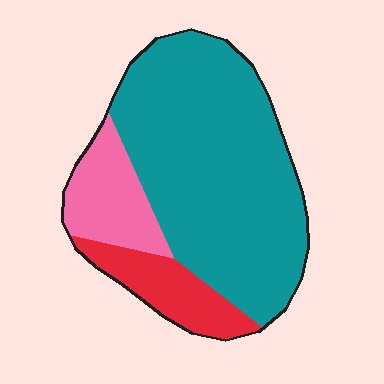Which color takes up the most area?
Teal, at roughly 70%.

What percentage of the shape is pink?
Pink takes up about one sixth (1/6) of the shape.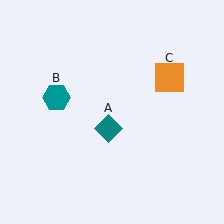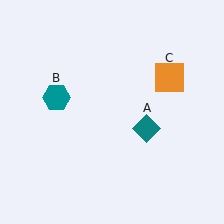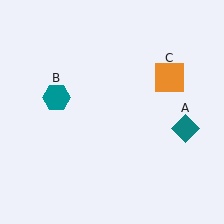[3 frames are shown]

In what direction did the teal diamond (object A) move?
The teal diamond (object A) moved right.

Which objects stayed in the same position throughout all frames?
Teal hexagon (object B) and orange square (object C) remained stationary.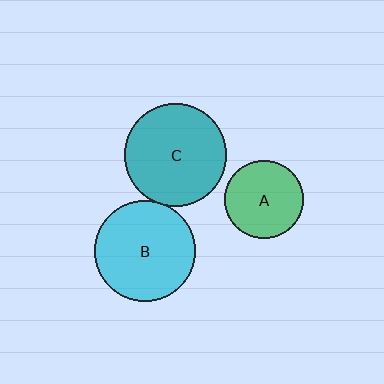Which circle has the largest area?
Circle C (teal).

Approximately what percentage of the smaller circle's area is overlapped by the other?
Approximately 5%.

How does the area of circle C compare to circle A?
Approximately 1.7 times.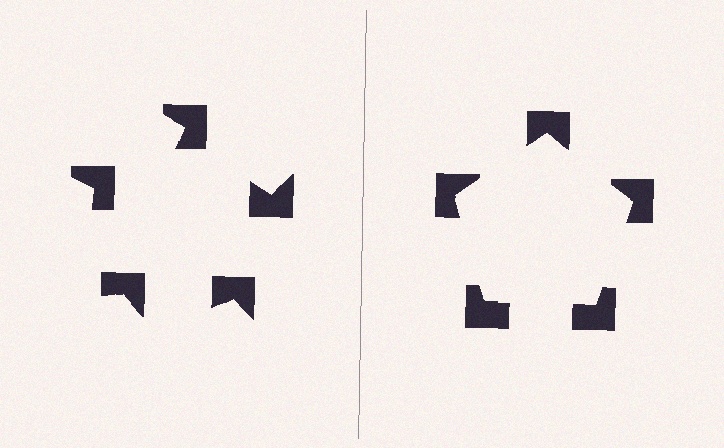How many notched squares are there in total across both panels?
10 — 5 on each side.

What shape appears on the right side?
An illusory pentagon.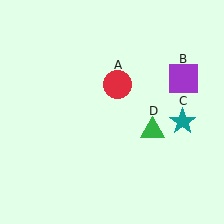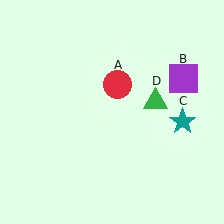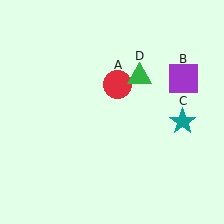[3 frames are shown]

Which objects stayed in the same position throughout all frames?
Red circle (object A) and purple square (object B) and teal star (object C) remained stationary.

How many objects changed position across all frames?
1 object changed position: green triangle (object D).